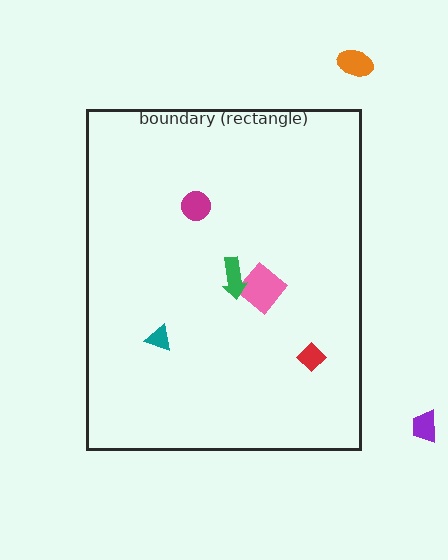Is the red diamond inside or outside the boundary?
Inside.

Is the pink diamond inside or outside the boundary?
Inside.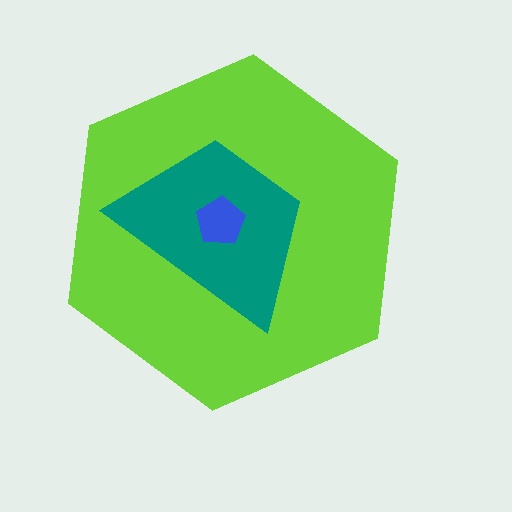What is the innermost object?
The blue pentagon.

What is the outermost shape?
The lime hexagon.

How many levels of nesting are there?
3.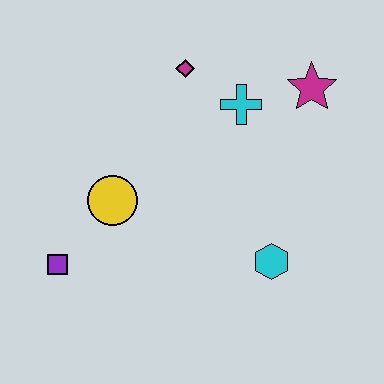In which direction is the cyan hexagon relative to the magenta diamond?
The cyan hexagon is below the magenta diamond.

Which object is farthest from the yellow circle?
The magenta star is farthest from the yellow circle.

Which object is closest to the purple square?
The yellow circle is closest to the purple square.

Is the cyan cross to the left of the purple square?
No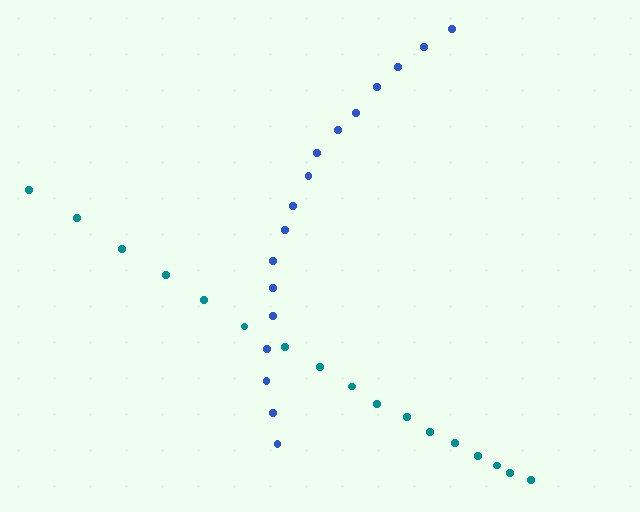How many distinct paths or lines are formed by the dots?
There are 2 distinct paths.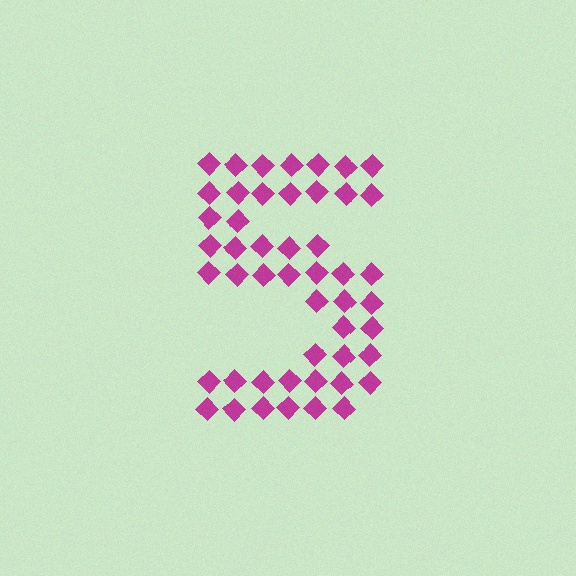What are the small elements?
The small elements are diamonds.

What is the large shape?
The large shape is the digit 5.